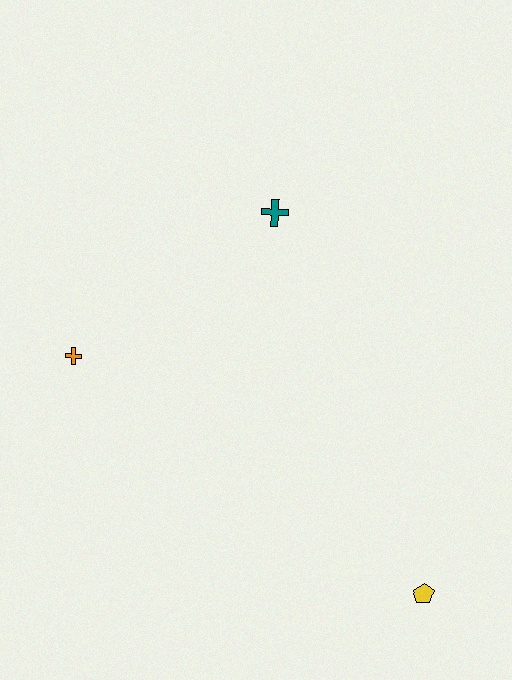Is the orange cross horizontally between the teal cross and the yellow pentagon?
No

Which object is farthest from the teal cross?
The yellow pentagon is farthest from the teal cross.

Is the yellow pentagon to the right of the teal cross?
Yes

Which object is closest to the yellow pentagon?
The teal cross is closest to the yellow pentagon.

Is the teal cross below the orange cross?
No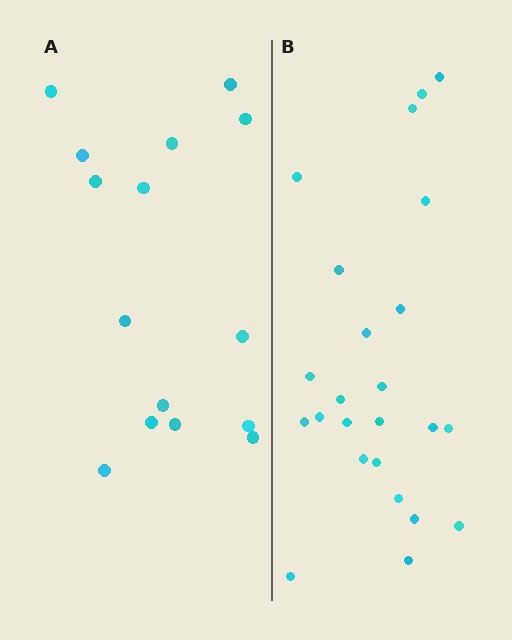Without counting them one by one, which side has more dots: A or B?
Region B (the right region) has more dots.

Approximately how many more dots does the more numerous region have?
Region B has roughly 8 or so more dots than region A.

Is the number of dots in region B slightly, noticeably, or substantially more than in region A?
Region B has substantially more. The ratio is roughly 1.6 to 1.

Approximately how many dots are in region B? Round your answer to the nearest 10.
About 20 dots. (The exact count is 24, which rounds to 20.)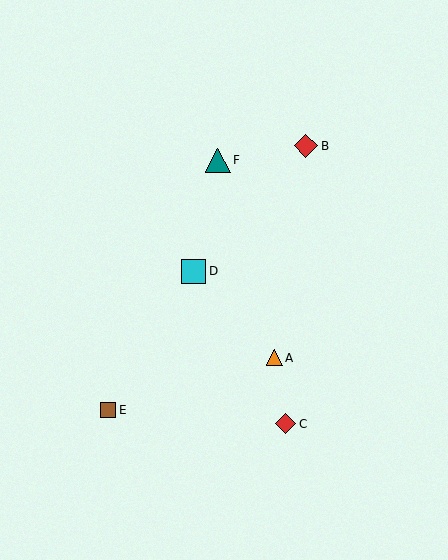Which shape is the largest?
The teal triangle (labeled F) is the largest.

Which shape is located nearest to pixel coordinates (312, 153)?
The red diamond (labeled B) at (306, 146) is nearest to that location.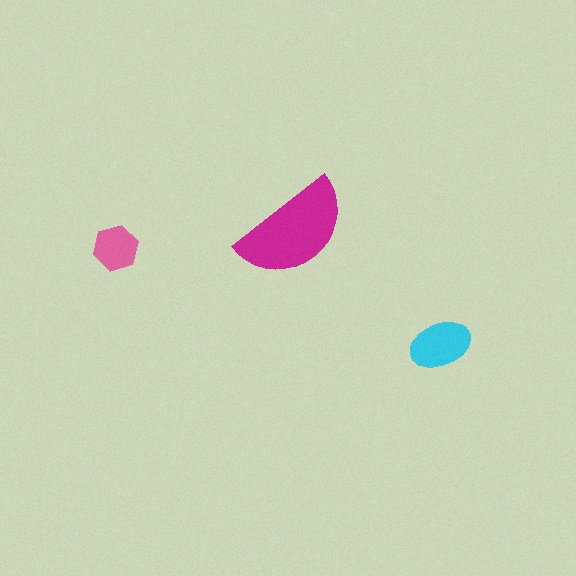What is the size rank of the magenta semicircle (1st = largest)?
1st.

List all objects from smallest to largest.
The pink hexagon, the cyan ellipse, the magenta semicircle.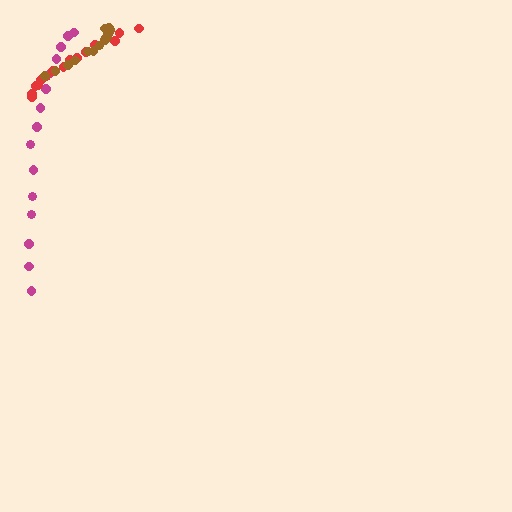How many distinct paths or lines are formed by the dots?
There are 3 distinct paths.